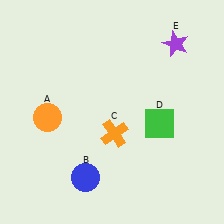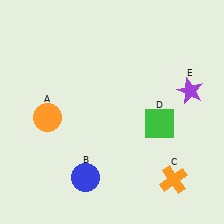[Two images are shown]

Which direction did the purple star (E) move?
The purple star (E) moved down.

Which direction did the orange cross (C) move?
The orange cross (C) moved right.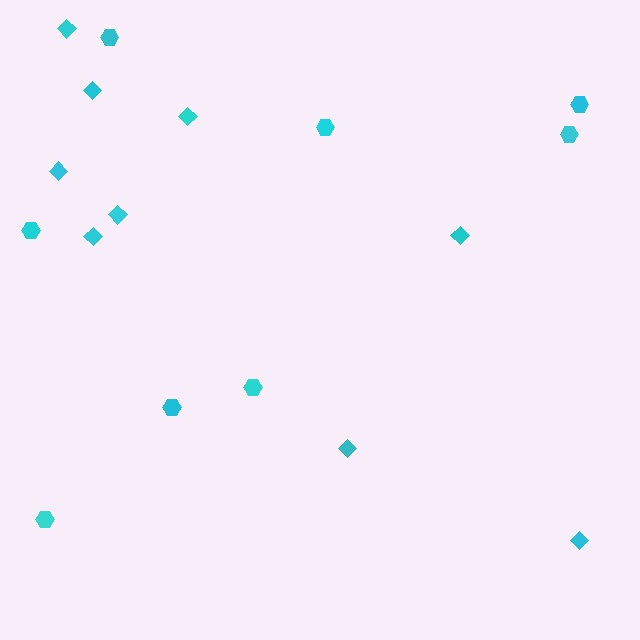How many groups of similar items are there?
There are 2 groups: one group of hexagons (8) and one group of diamonds (9).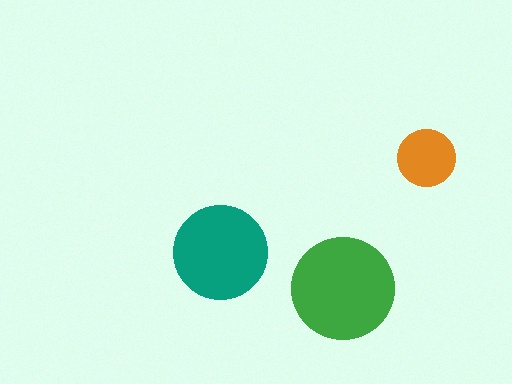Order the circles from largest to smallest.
the green one, the teal one, the orange one.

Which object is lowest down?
The green circle is bottommost.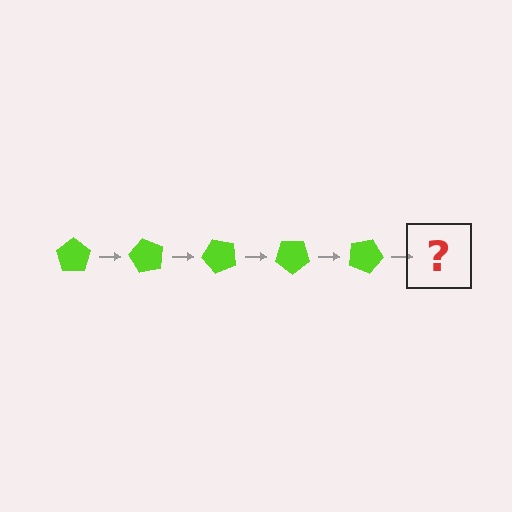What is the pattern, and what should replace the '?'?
The pattern is that the pentagon rotates 60 degrees each step. The '?' should be a lime pentagon rotated 300 degrees.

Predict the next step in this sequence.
The next step is a lime pentagon rotated 300 degrees.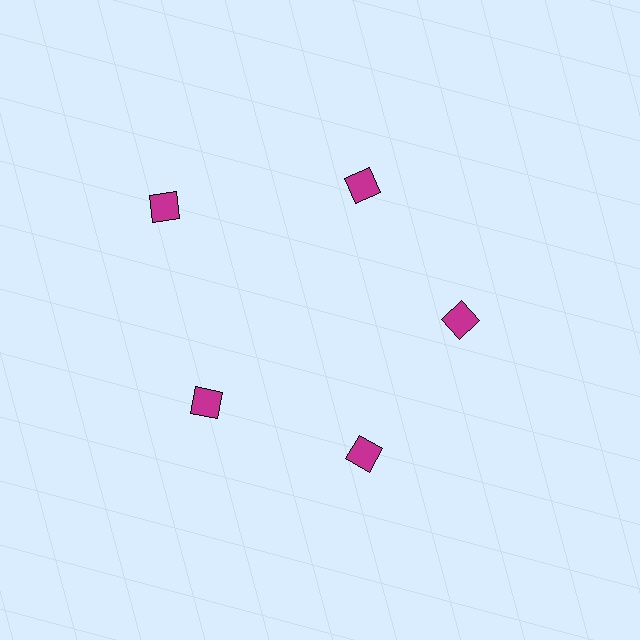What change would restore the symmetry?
The symmetry would be restored by moving it inward, back onto the ring so that all 5 squares sit at equal angles and equal distance from the center.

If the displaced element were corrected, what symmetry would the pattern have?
It would have 5-fold rotational symmetry — the pattern would map onto itself every 72 degrees.